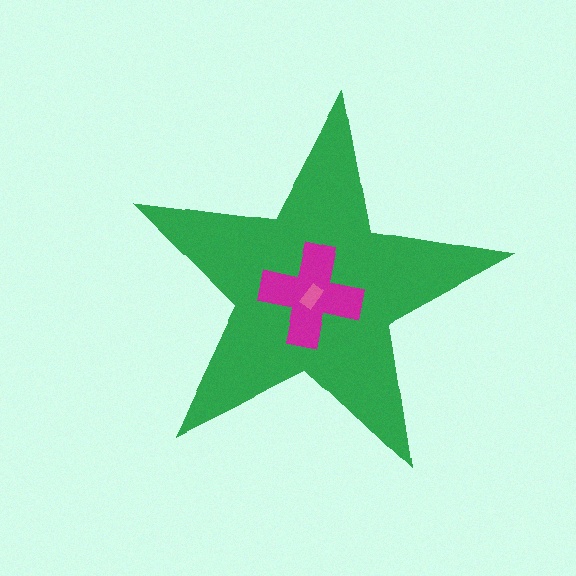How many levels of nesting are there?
3.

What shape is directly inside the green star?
The magenta cross.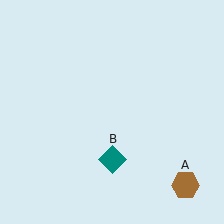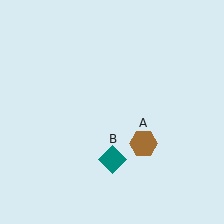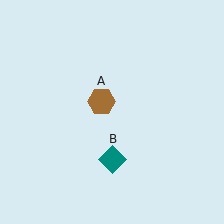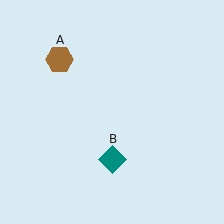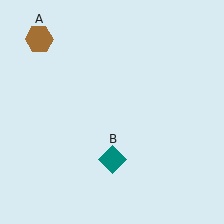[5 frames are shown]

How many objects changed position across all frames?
1 object changed position: brown hexagon (object A).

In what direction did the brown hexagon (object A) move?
The brown hexagon (object A) moved up and to the left.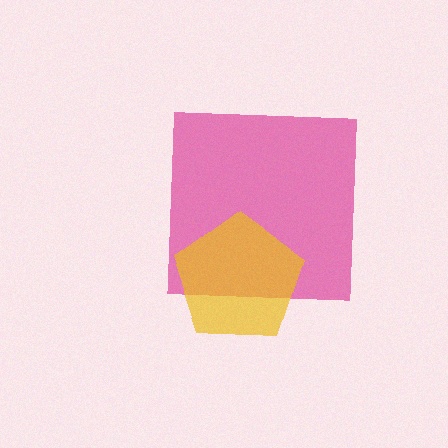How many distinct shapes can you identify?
There are 2 distinct shapes: a magenta square, a yellow pentagon.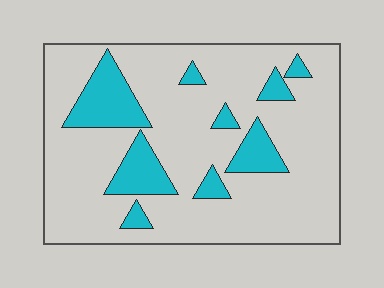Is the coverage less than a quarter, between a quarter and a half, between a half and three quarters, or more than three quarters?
Less than a quarter.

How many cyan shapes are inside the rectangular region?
9.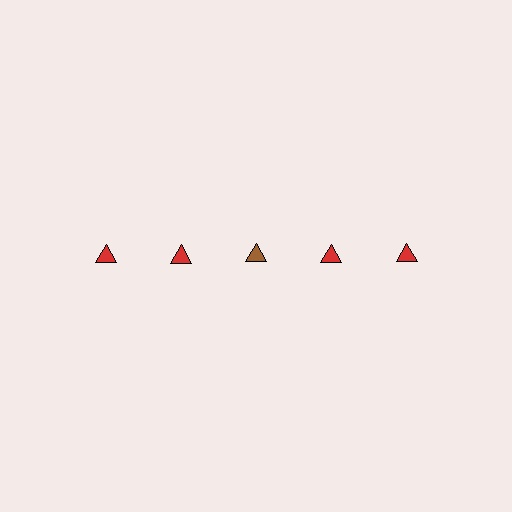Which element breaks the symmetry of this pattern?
The brown triangle in the top row, center column breaks the symmetry. All other shapes are red triangles.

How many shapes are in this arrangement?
There are 5 shapes arranged in a grid pattern.